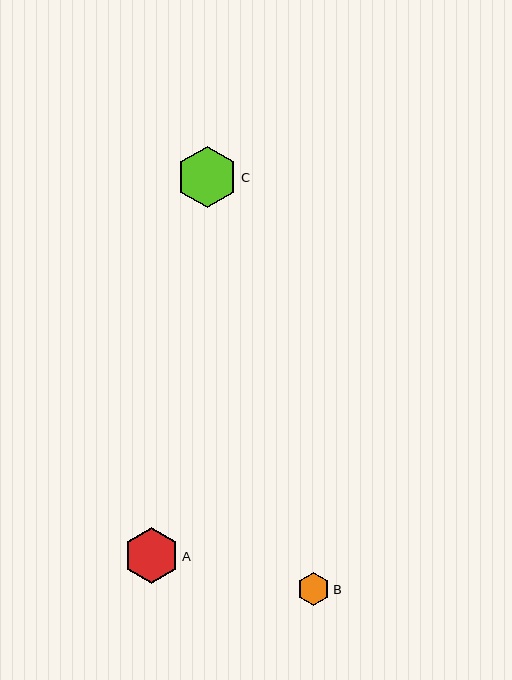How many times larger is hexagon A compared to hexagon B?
Hexagon A is approximately 1.7 times the size of hexagon B.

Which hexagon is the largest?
Hexagon C is the largest with a size of approximately 61 pixels.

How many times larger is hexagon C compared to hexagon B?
Hexagon C is approximately 1.8 times the size of hexagon B.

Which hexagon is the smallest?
Hexagon B is the smallest with a size of approximately 33 pixels.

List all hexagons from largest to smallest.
From largest to smallest: C, A, B.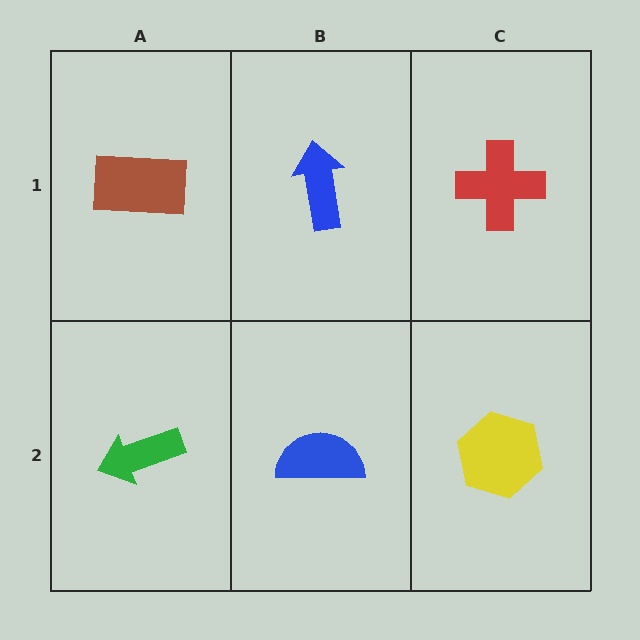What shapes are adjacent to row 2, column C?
A red cross (row 1, column C), a blue semicircle (row 2, column B).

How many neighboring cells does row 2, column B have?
3.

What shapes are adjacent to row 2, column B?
A blue arrow (row 1, column B), a green arrow (row 2, column A), a yellow hexagon (row 2, column C).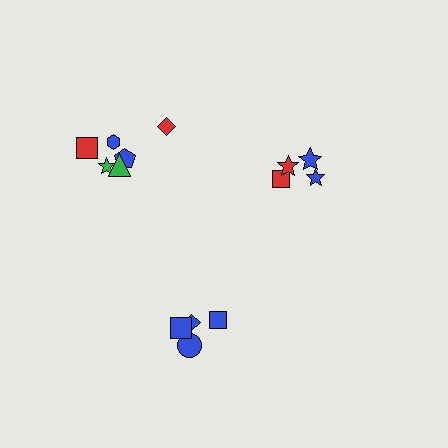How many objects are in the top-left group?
There are 6 objects.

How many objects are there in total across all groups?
There are 14 objects.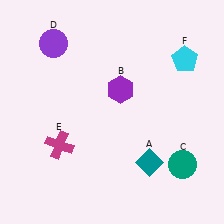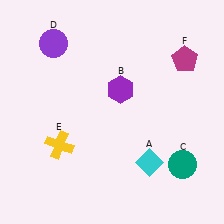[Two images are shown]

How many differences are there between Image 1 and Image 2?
There are 3 differences between the two images.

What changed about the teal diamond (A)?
In Image 1, A is teal. In Image 2, it changed to cyan.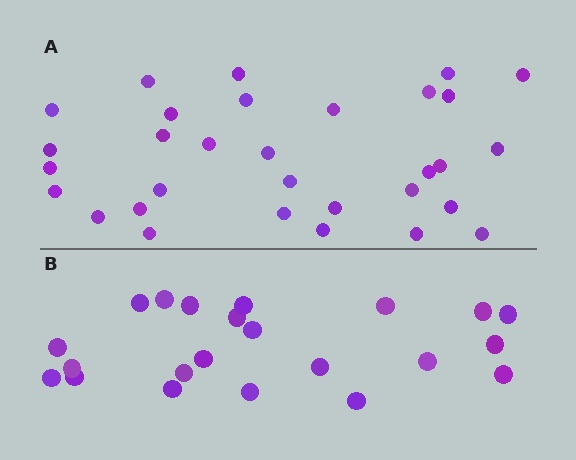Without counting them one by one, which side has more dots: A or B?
Region A (the top region) has more dots.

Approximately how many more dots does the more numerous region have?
Region A has roughly 8 or so more dots than region B.